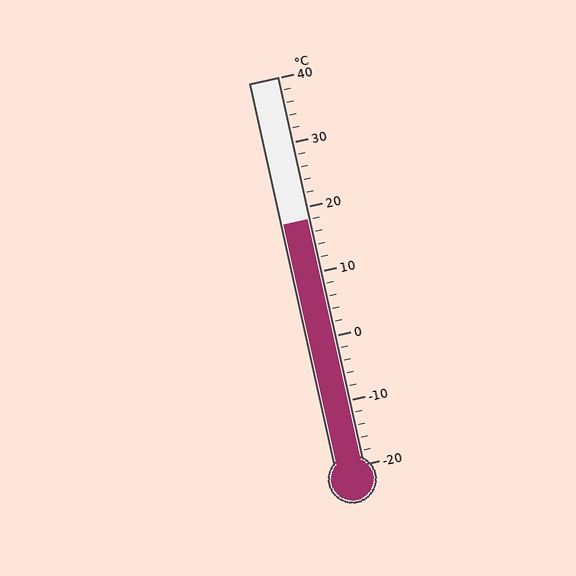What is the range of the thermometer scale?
The thermometer scale ranges from -20°C to 40°C.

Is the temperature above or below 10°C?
The temperature is above 10°C.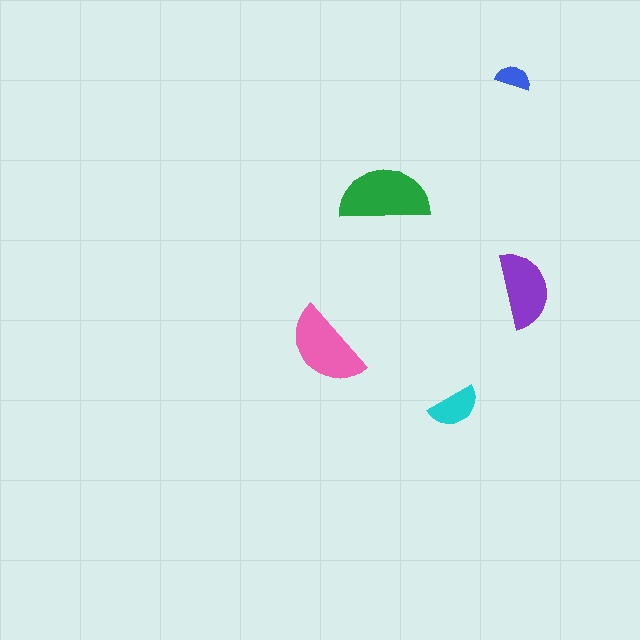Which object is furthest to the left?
The pink semicircle is leftmost.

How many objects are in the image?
There are 5 objects in the image.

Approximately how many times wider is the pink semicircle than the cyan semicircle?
About 1.5 times wider.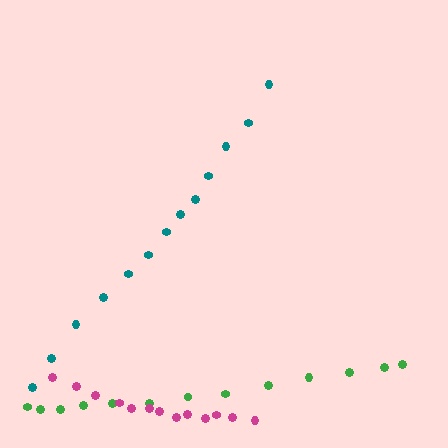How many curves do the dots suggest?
There are 3 distinct paths.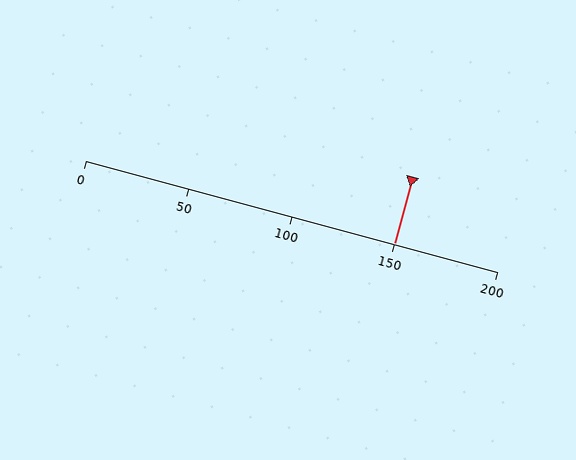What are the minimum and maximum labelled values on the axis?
The axis runs from 0 to 200.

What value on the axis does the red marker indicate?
The marker indicates approximately 150.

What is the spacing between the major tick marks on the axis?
The major ticks are spaced 50 apart.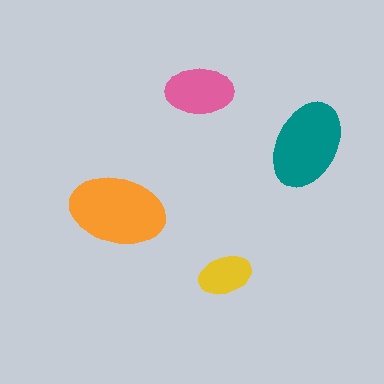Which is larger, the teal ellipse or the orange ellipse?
The orange one.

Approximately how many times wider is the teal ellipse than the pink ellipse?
About 1.5 times wider.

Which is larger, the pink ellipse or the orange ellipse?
The orange one.